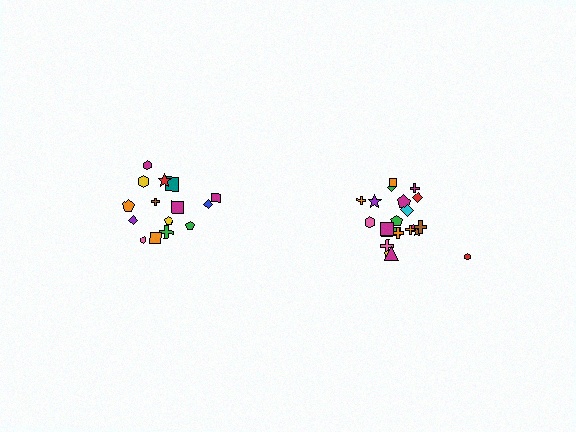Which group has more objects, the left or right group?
The right group.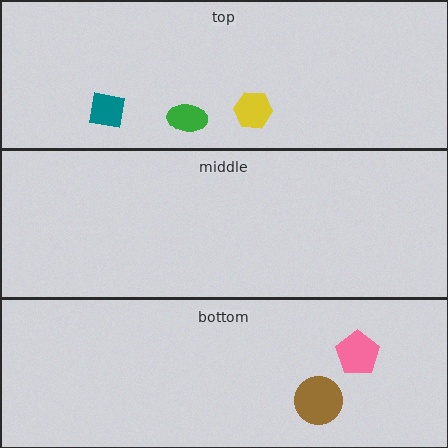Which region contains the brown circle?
The bottom region.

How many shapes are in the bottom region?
2.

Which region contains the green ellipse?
The top region.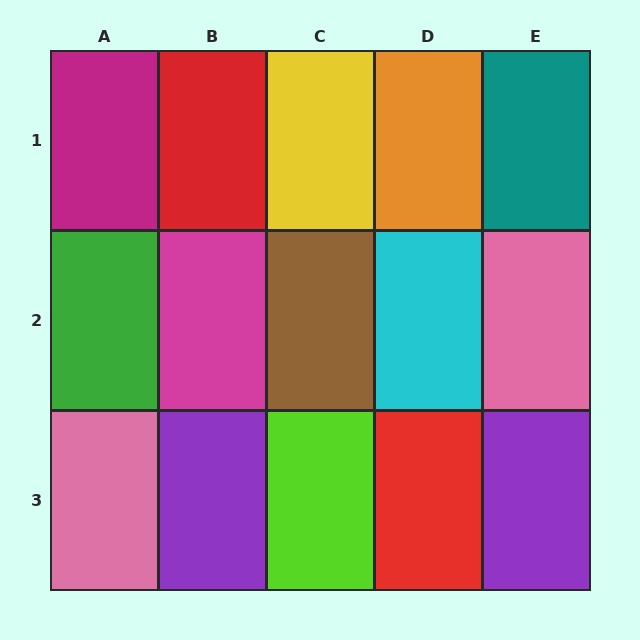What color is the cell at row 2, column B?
Magenta.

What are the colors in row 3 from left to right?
Pink, purple, lime, red, purple.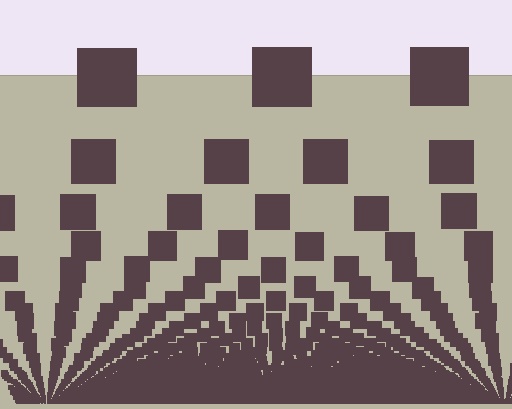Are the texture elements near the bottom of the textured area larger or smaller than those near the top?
Smaller. The gradient is inverted — elements near the bottom are smaller and denser.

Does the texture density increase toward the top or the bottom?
Density increases toward the bottom.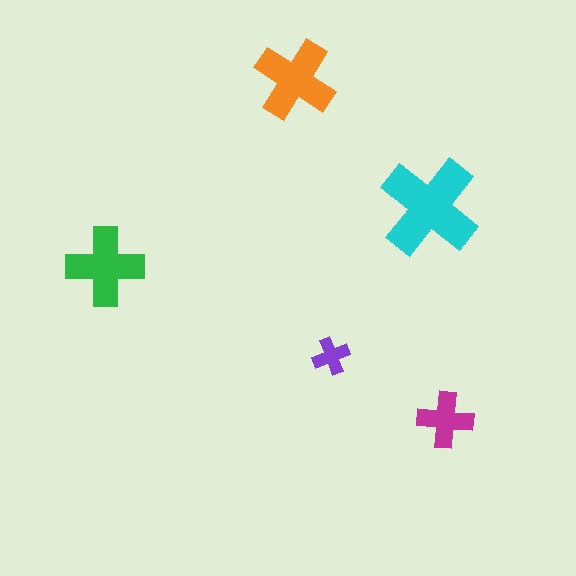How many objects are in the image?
There are 5 objects in the image.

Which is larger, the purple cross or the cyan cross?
The cyan one.